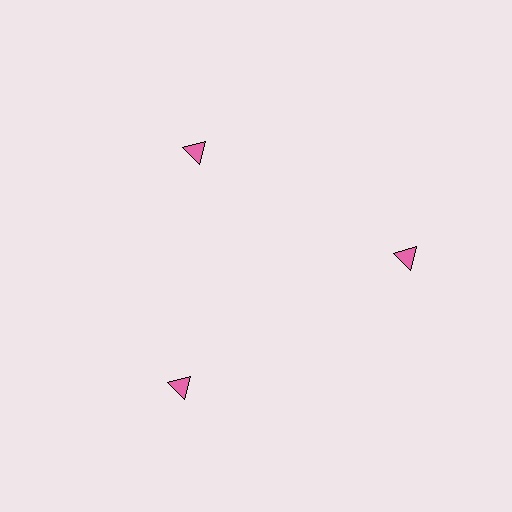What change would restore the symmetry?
The symmetry would be restored by moving it outward, back onto the ring so that all 3 triangles sit at equal angles and equal distance from the center.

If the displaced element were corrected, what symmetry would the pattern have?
It would have 3-fold rotational symmetry — the pattern would map onto itself every 120 degrees.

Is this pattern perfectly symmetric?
No. The 3 pink triangles are arranged in a ring, but one element near the 11 o'clock position is pulled inward toward the center, breaking the 3-fold rotational symmetry.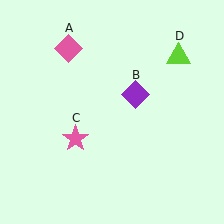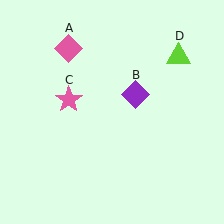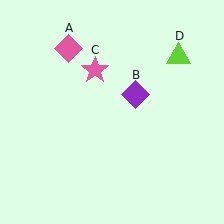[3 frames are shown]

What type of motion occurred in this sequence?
The pink star (object C) rotated clockwise around the center of the scene.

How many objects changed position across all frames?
1 object changed position: pink star (object C).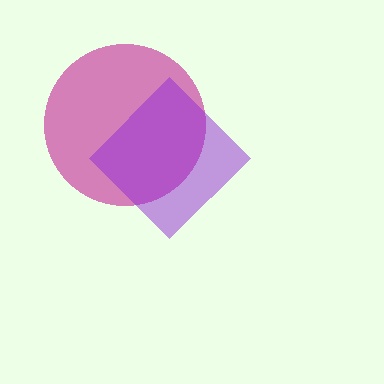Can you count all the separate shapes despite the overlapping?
Yes, there are 2 separate shapes.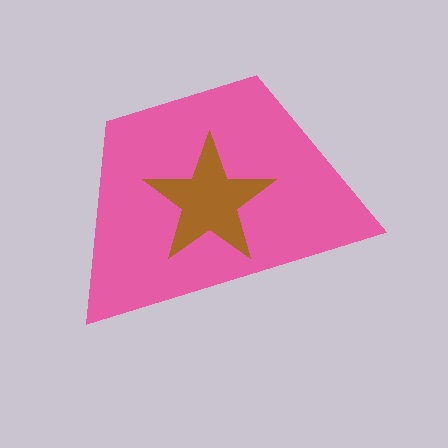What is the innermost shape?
The brown star.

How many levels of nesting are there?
2.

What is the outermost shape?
The pink trapezoid.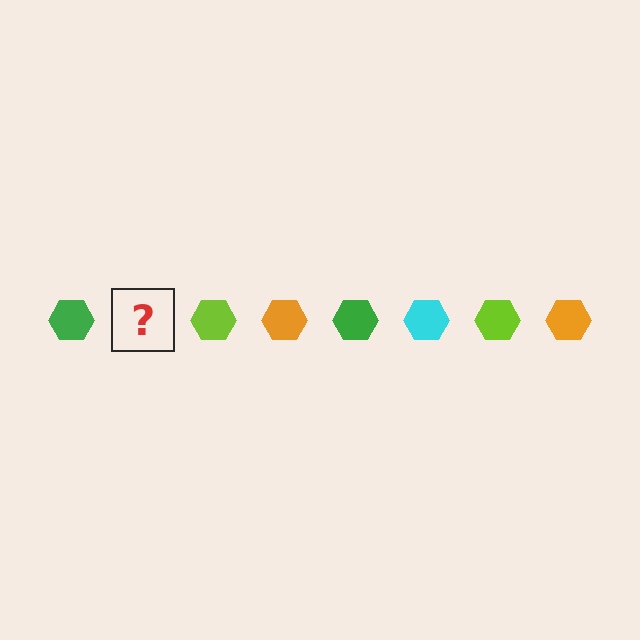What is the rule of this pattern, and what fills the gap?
The rule is that the pattern cycles through green, cyan, lime, orange hexagons. The gap should be filled with a cyan hexagon.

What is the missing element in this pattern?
The missing element is a cyan hexagon.